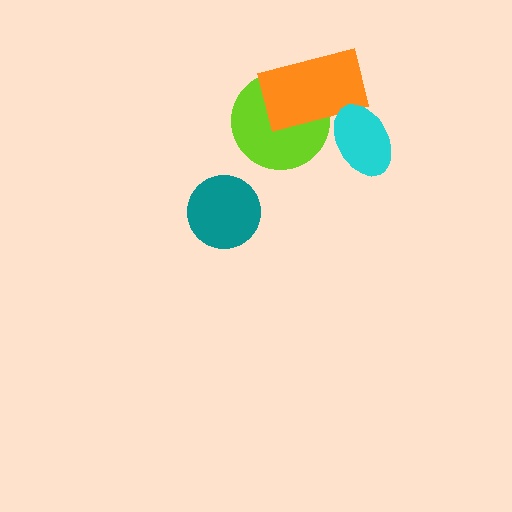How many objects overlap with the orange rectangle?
2 objects overlap with the orange rectangle.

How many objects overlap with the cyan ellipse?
1 object overlaps with the cyan ellipse.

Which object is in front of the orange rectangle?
The cyan ellipse is in front of the orange rectangle.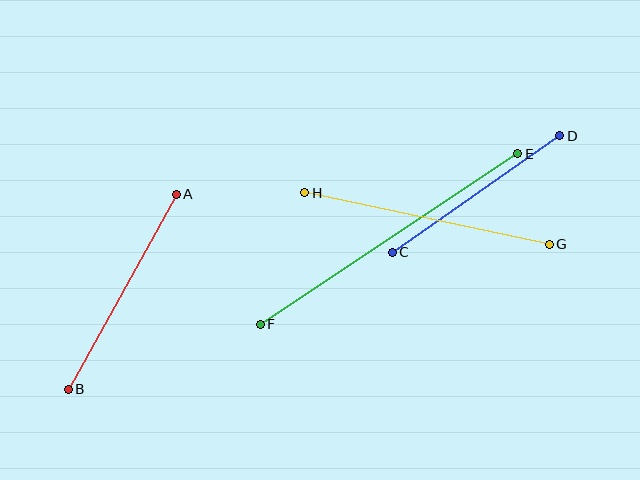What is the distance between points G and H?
The distance is approximately 250 pixels.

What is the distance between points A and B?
The distance is approximately 223 pixels.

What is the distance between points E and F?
The distance is approximately 309 pixels.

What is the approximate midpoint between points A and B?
The midpoint is at approximately (122, 292) pixels.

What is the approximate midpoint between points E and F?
The midpoint is at approximately (389, 239) pixels.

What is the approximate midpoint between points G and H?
The midpoint is at approximately (427, 219) pixels.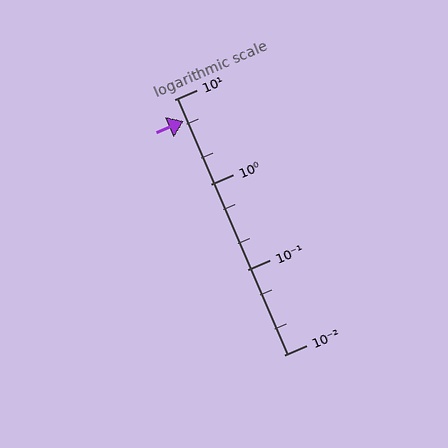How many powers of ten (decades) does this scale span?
The scale spans 3 decades, from 0.01 to 10.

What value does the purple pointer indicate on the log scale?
The pointer indicates approximately 5.6.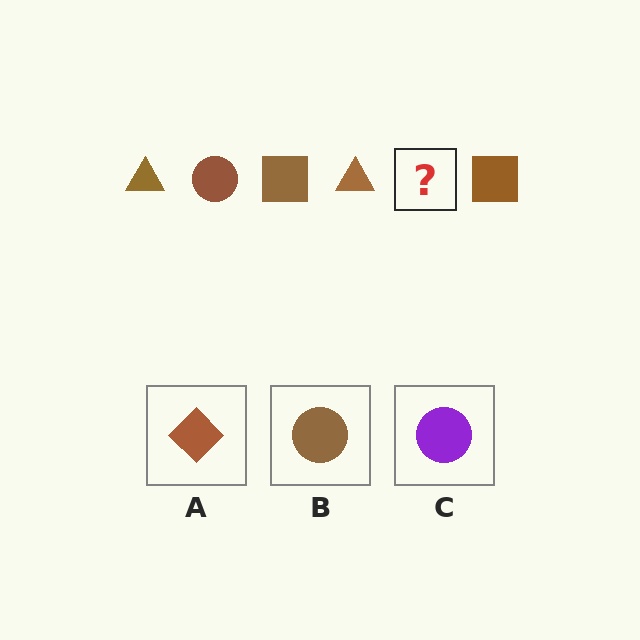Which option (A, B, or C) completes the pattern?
B.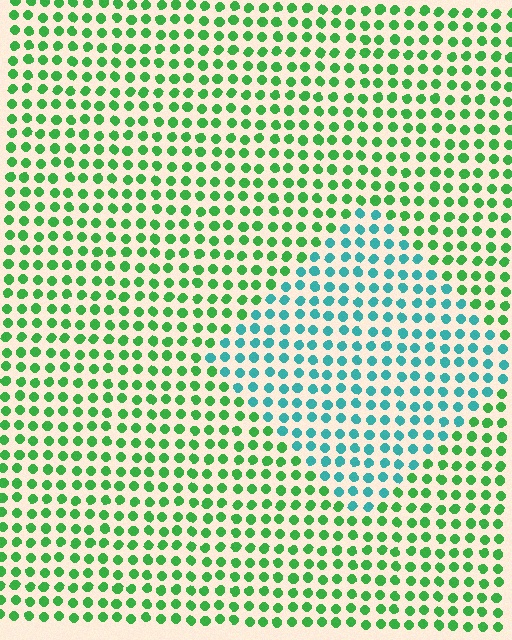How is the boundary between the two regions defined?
The boundary is defined purely by a slight shift in hue (about 52 degrees). Spacing, size, and orientation are identical on both sides.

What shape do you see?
I see a diamond.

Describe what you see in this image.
The image is filled with small green elements in a uniform arrangement. A diamond-shaped region is visible where the elements are tinted to a slightly different hue, forming a subtle color boundary.